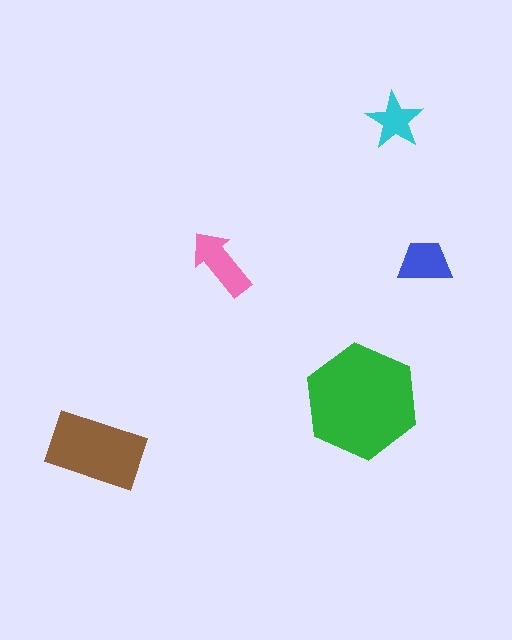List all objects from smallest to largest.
The cyan star, the blue trapezoid, the pink arrow, the brown rectangle, the green hexagon.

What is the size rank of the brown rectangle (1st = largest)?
2nd.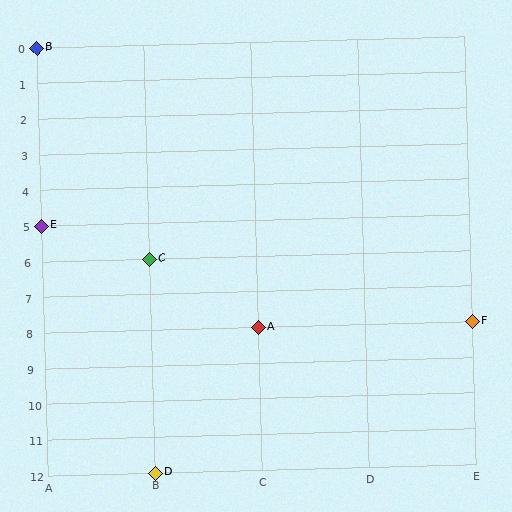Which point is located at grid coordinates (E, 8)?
Point F is at (E, 8).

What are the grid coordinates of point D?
Point D is at grid coordinates (B, 12).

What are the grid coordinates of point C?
Point C is at grid coordinates (B, 6).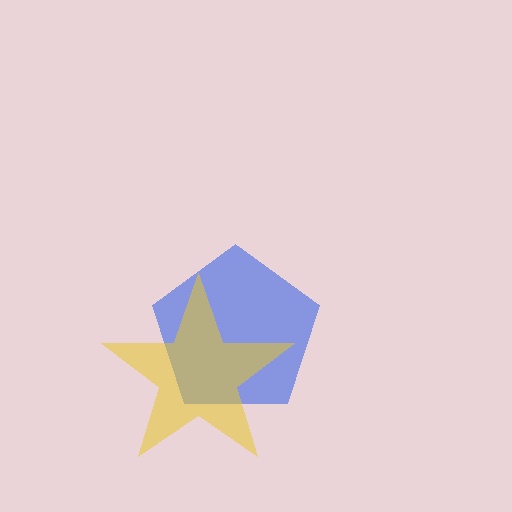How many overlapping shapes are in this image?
There are 2 overlapping shapes in the image.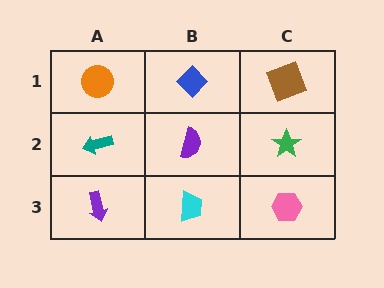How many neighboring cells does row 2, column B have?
4.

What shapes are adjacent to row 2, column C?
A brown square (row 1, column C), a pink hexagon (row 3, column C), a purple semicircle (row 2, column B).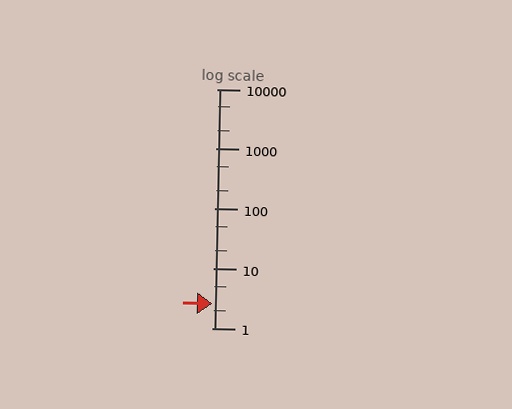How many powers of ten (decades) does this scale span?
The scale spans 4 decades, from 1 to 10000.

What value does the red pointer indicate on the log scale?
The pointer indicates approximately 2.6.